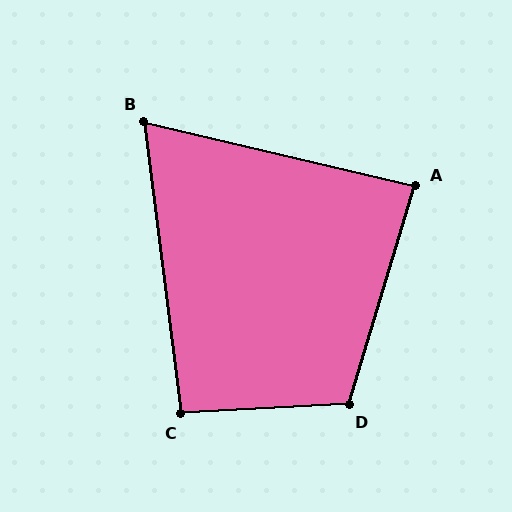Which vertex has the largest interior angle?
D, at approximately 110 degrees.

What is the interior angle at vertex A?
Approximately 86 degrees (approximately right).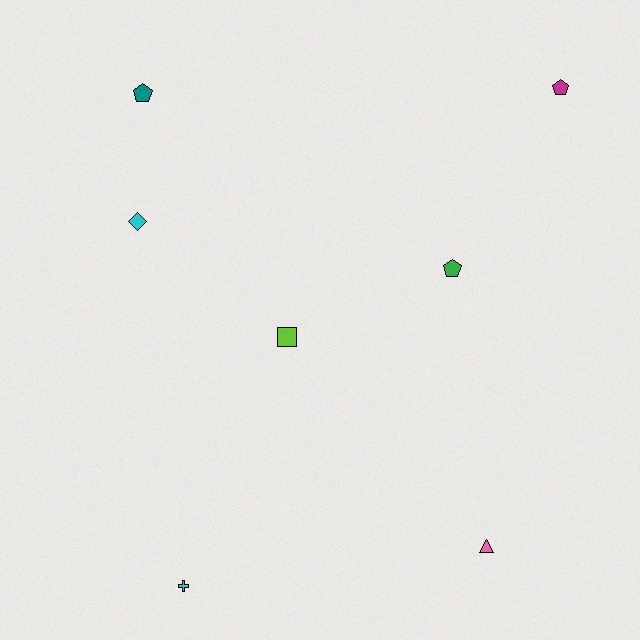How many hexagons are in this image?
There are no hexagons.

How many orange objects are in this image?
There are no orange objects.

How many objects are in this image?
There are 7 objects.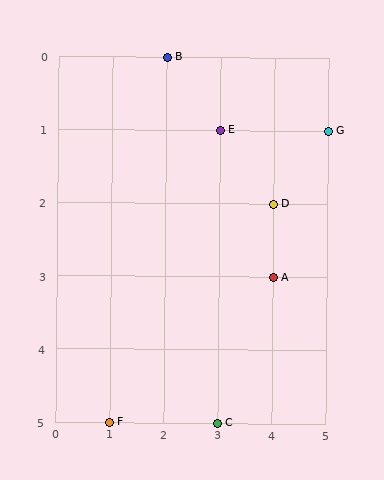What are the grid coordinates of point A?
Point A is at grid coordinates (4, 3).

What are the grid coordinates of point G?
Point G is at grid coordinates (5, 1).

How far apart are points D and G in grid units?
Points D and G are 1 column and 1 row apart (about 1.4 grid units diagonally).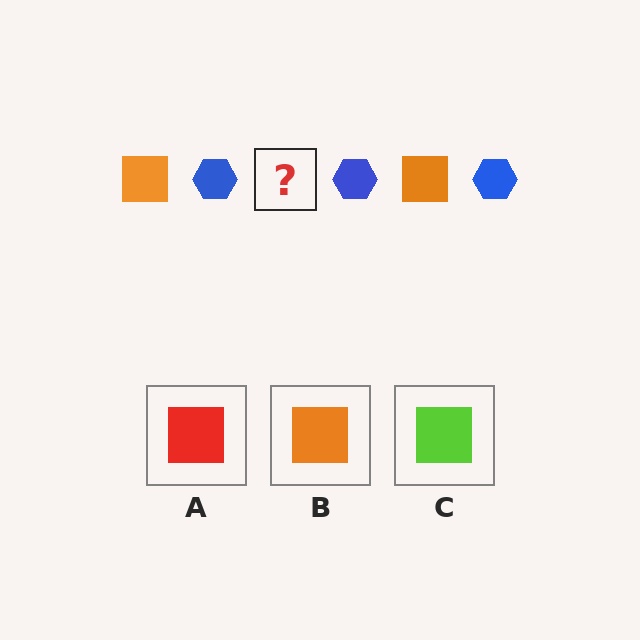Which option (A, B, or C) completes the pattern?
B.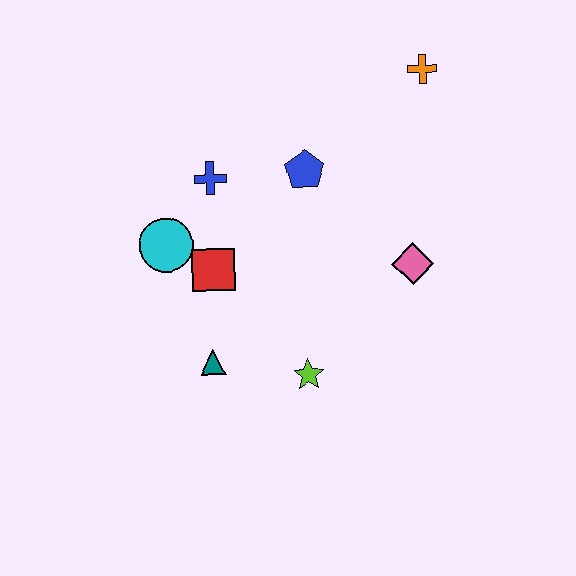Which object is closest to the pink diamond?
The blue pentagon is closest to the pink diamond.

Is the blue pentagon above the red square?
Yes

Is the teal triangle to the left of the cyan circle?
No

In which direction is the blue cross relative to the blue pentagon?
The blue cross is to the left of the blue pentagon.